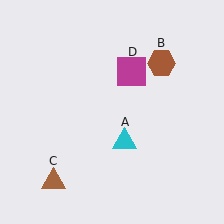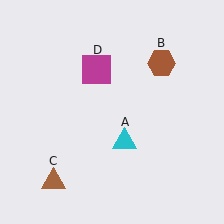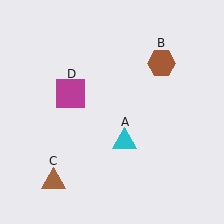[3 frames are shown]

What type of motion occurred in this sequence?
The magenta square (object D) rotated counterclockwise around the center of the scene.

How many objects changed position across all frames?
1 object changed position: magenta square (object D).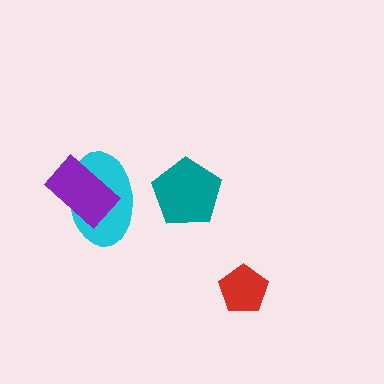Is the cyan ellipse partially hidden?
Yes, it is partially covered by another shape.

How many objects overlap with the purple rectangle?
1 object overlaps with the purple rectangle.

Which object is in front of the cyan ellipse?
The purple rectangle is in front of the cyan ellipse.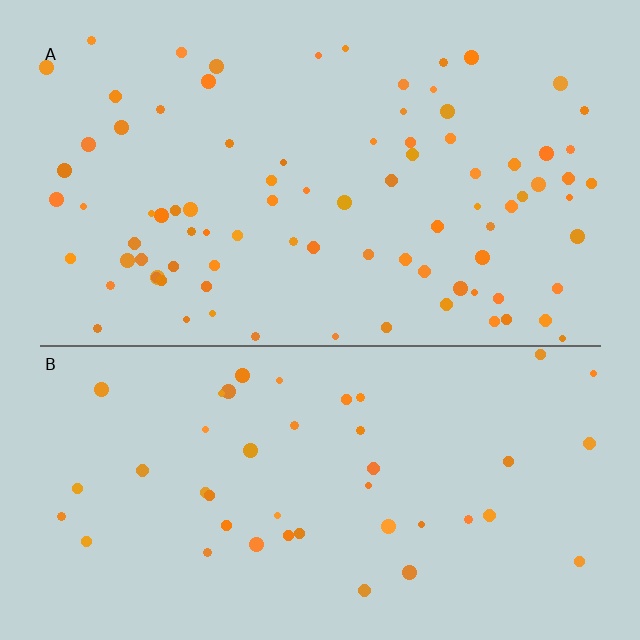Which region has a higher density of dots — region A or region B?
A (the top).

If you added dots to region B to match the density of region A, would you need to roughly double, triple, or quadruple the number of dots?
Approximately double.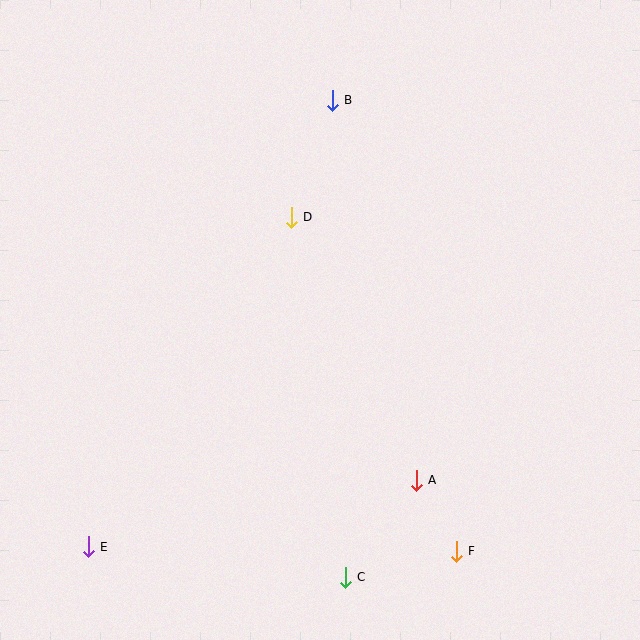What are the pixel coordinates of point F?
Point F is at (456, 551).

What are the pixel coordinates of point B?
Point B is at (332, 100).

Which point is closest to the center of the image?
Point D at (291, 217) is closest to the center.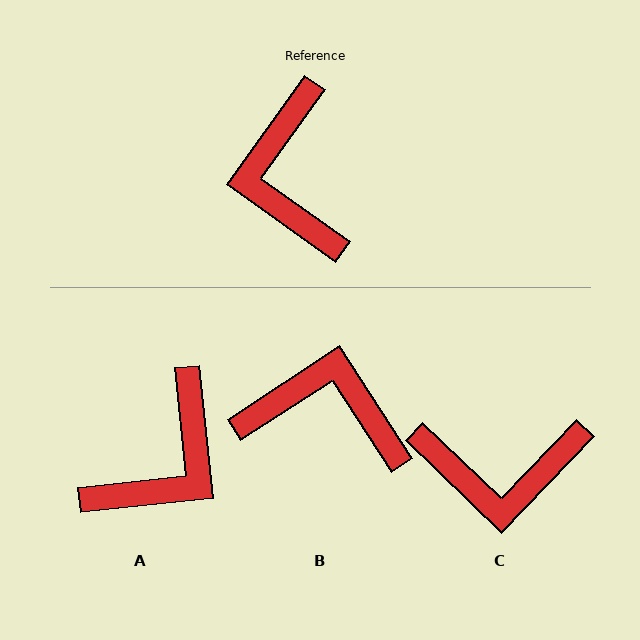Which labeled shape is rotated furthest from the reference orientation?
A, about 132 degrees away.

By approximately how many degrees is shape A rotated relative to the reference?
Approximately 132 degrees counter-clockwise.